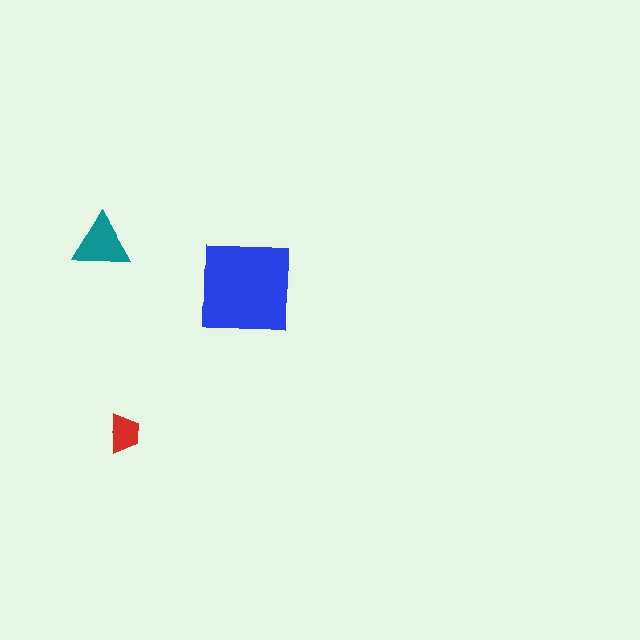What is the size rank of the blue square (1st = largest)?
1st.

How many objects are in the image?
There are 3 objects in the image.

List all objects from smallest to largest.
The red trapezoid, the teal triangle, the blue square.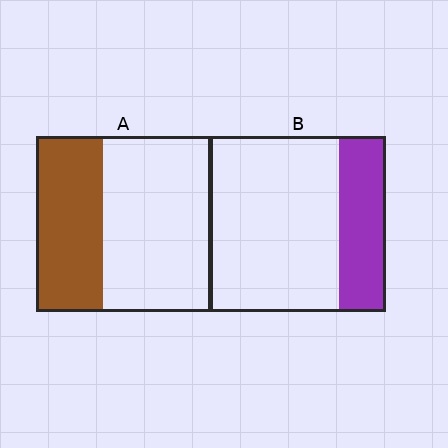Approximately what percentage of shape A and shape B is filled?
A is approximately 40% and B is approximately 25%.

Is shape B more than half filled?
No.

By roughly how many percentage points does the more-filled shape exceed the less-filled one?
By roughly 10 percentage points (A over B).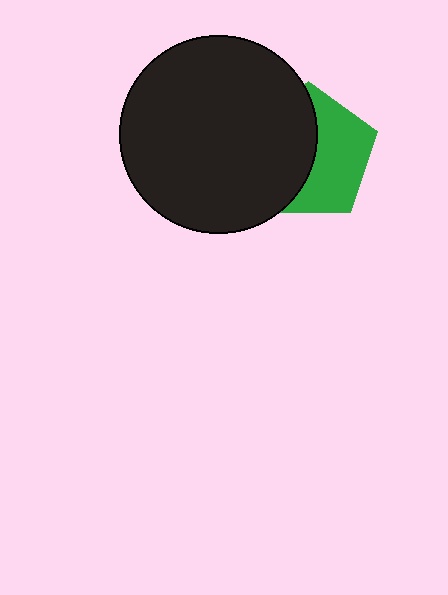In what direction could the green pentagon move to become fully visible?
The green pentagon could move right. That would shift it out from behind the black circle entirely.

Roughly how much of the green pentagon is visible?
About half of it is visible (roughly 49%).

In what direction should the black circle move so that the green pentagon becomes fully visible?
The black circle should move left. That is the shortest direction to clear the overlap and leave the green pentagon fully visible.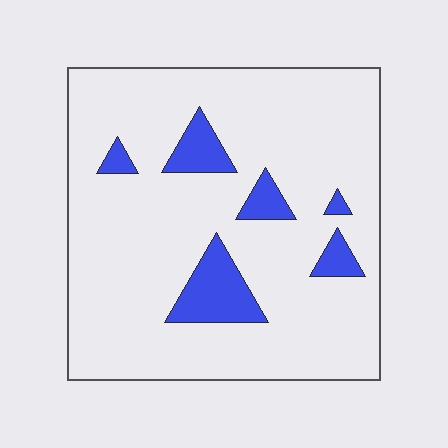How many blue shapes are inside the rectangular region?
6.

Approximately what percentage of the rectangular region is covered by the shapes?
Approximately 10%.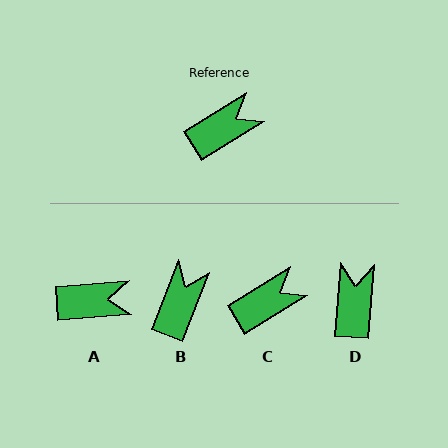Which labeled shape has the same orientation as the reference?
C.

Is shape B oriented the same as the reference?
No, it is off by about 37 degrees.